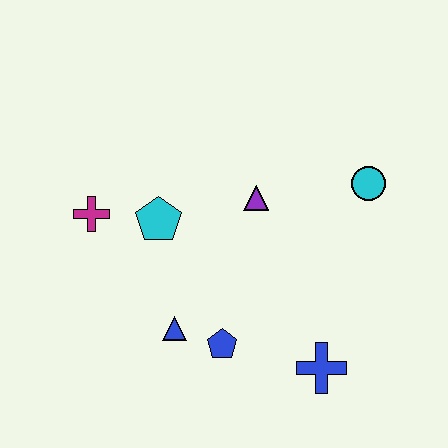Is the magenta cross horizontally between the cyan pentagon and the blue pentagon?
No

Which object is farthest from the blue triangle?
The cyan circle is farthest from the blue triangle.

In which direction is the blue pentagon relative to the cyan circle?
The blue pentagon is below the cyan circle.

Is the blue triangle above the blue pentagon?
Yes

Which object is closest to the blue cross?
The blue pentagon is closest to the blue cross.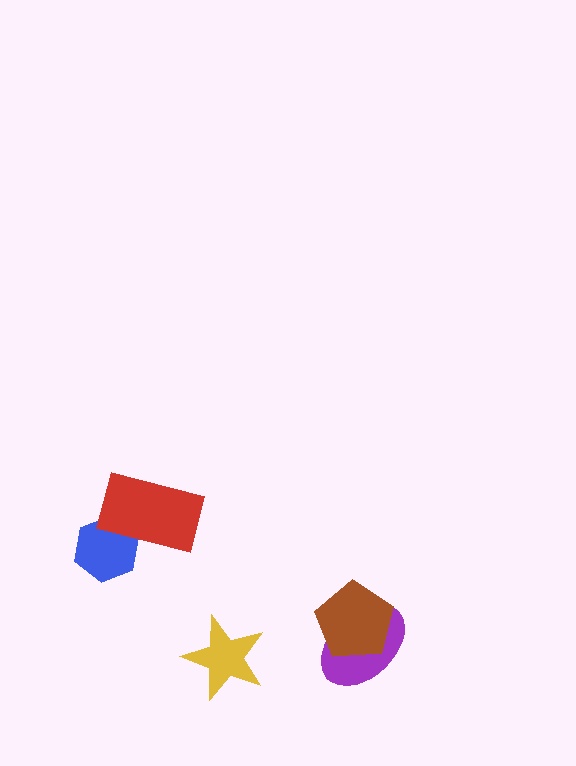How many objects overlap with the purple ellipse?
1 object overlaps with the purple ellipse.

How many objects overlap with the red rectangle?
1 object overlaps with the red rectangle.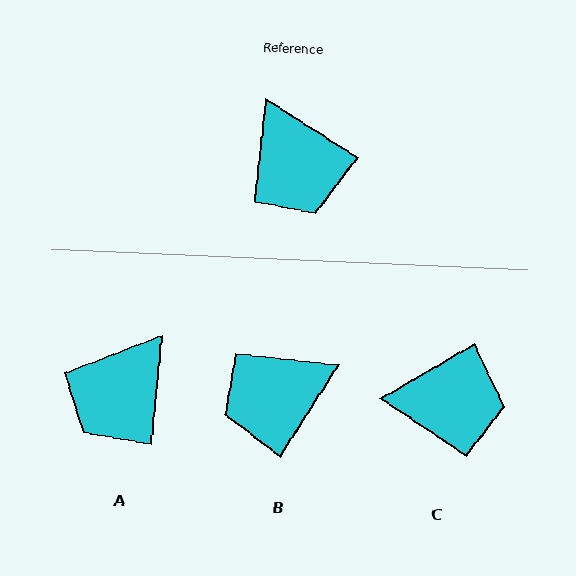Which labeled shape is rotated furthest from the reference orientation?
B, about 90 degrees away.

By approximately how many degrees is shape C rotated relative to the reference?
Approximately 63 degrees counter-clockwise.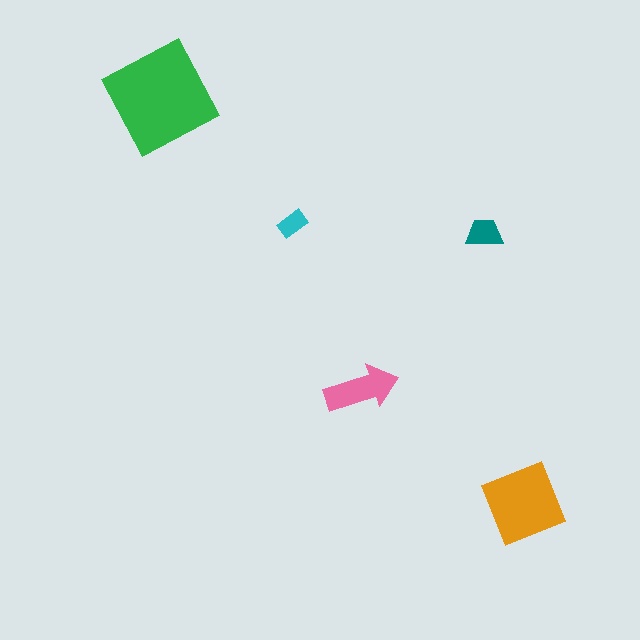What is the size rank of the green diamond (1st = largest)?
1st.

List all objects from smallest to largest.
The cyan rectangle, the teal trapezoid, the pink arrow, the orange square, the green diamond.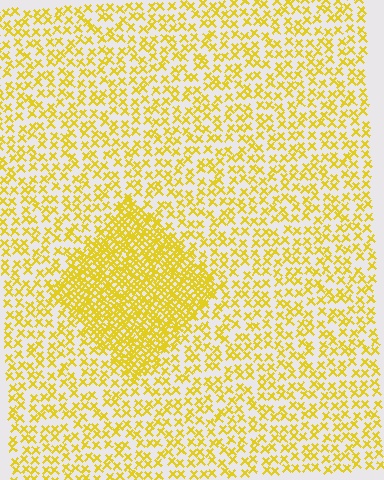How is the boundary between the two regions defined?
The boundary is defined by a change in element density (approximately 2.5x ratio). All elements are the same color, size, and shape.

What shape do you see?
I see a diamond.